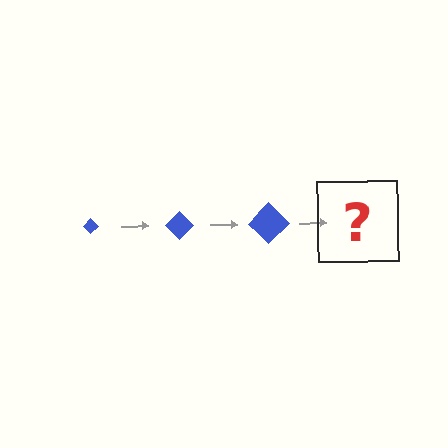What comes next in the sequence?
The next element should be a blue diamond, larger than the previous one.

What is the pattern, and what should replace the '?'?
The pattern is that the diamond gets progressively larger each step. The '?' should be a blue diamond, larger than the previous one.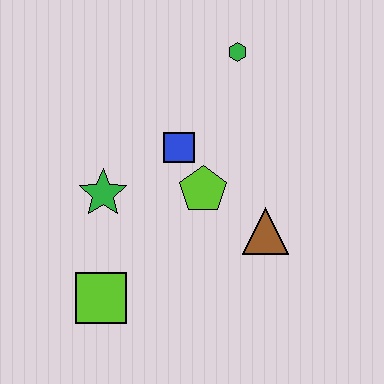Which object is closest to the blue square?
The lime pentagon is closest to the blue square.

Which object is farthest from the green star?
The green hexagon is farthest from the green star.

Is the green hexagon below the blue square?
No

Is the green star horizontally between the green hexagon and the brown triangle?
No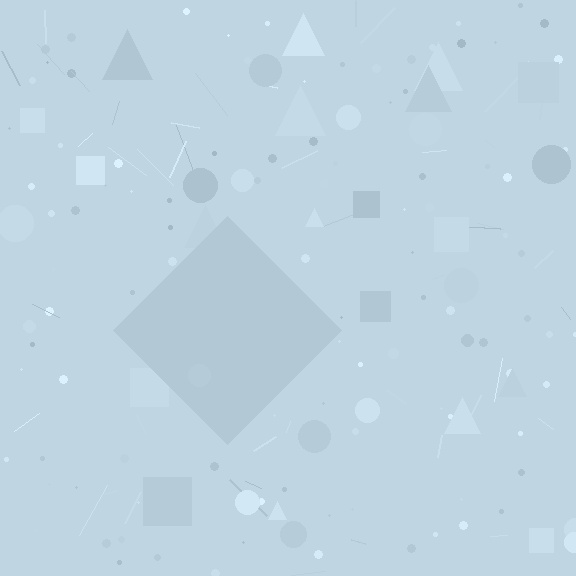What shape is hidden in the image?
A diamond is hidden in the image.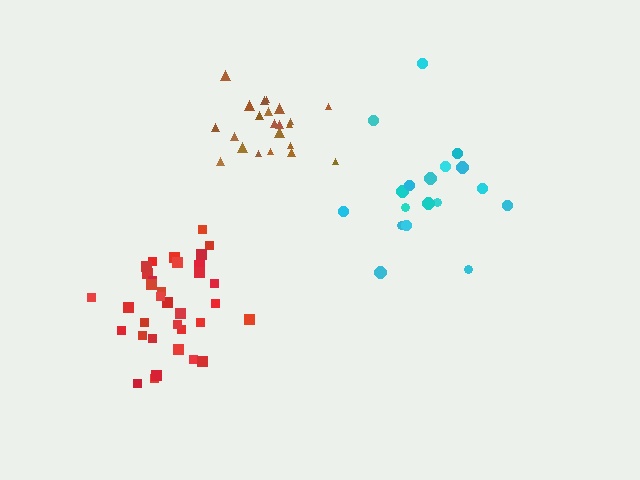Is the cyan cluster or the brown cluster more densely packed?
Brown.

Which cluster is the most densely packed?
Brown.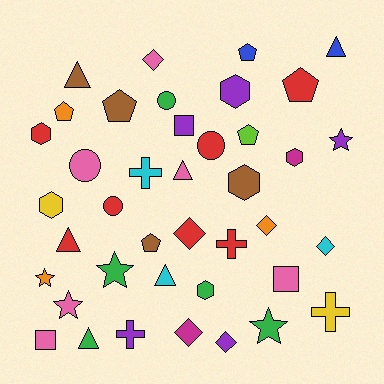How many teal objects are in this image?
There are no teal objects.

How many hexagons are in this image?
There are 6 hexagons.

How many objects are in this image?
There are 40 objects.